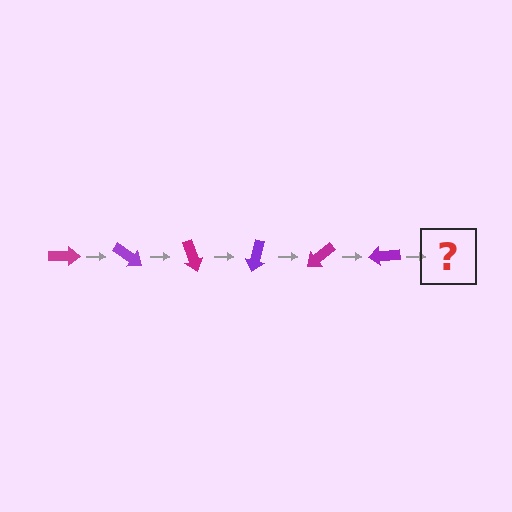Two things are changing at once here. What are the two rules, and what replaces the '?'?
The two rules are that it rotates 35 degrees each step and the color cycles through magenta and purple. The '?' should be a magenta arrow, rotated 210 degrees from the start.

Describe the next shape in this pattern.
It should be a magenta arrow, rotated 210 degrees from the start.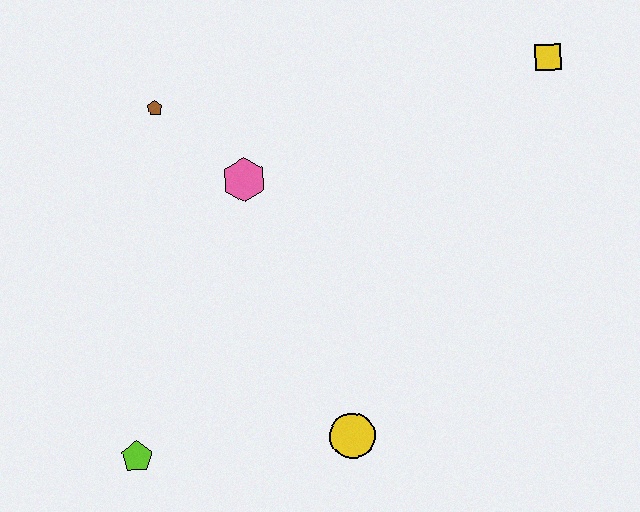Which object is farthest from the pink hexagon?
The yellow square is farthest from the pink hexagon.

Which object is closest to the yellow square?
The pink hexagon is closest to the yellow square.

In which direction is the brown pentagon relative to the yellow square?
The brown pentagon is to the left of the yellow square.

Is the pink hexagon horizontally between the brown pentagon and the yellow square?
Yes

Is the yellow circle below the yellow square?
Yes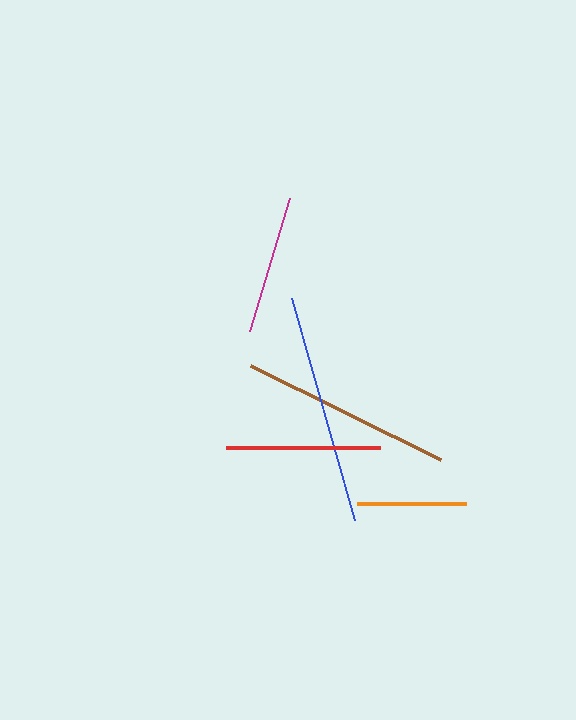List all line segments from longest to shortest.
From longest to shortest: blue, brown, red, magenta, orange.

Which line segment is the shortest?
The orange line is the shortest at approximately 109 pixels.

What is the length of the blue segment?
The blue segment is approximately 231 pixels long.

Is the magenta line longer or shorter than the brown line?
The brown line is longer than the magenta line.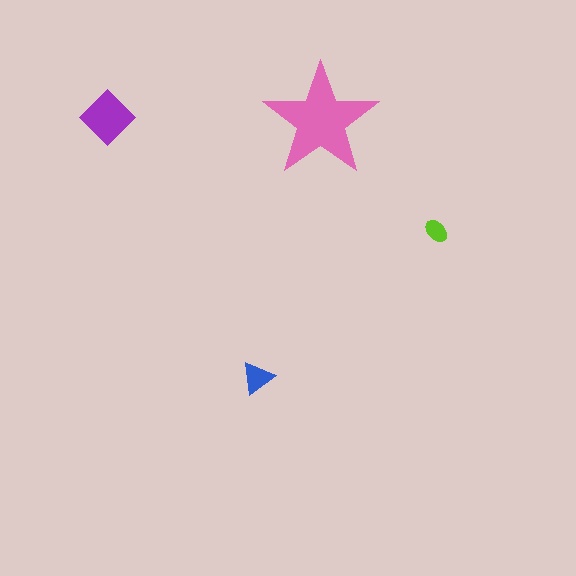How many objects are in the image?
There are 4 objects in the image.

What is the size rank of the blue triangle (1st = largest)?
3rd.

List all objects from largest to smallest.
The pink star, the purple diamond, the blue triangle, the lime ellipse.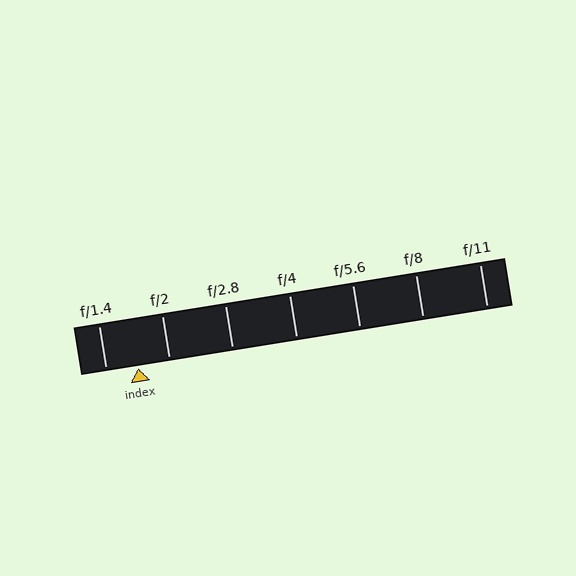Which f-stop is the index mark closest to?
The index mark is closest to f/2.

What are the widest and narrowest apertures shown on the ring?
The widest aperture shown is f/1.4 and the narrowest is f/11.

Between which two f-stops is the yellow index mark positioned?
The index mark is between f/1.4 and f/2.